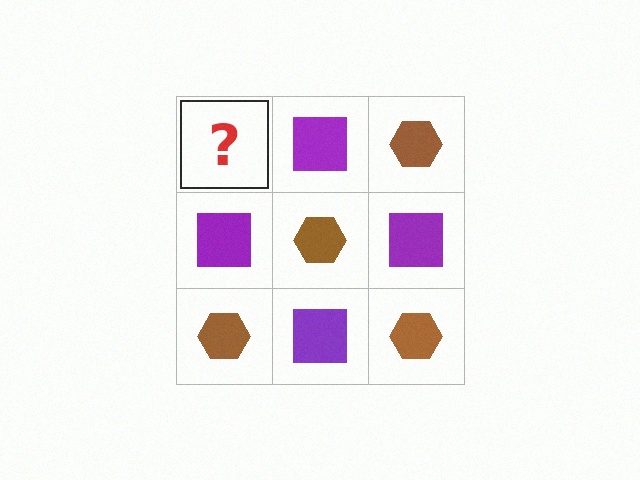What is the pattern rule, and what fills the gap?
The rule is that it alternates brown hexagon and purple square in a checkerboard pattern. The gap should be filled with a brown hexagon.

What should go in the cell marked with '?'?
The missing cell should contain a brown hexagon.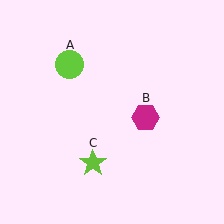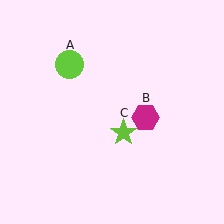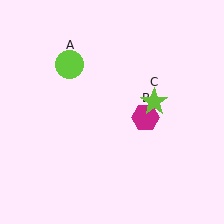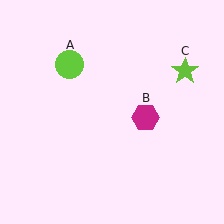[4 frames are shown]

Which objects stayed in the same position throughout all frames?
Lime circle (object A) and magenta hexagon (object B) remained stationary.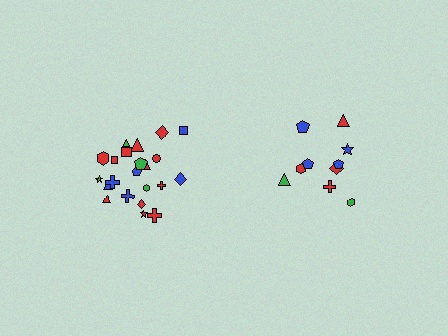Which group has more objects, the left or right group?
The left group.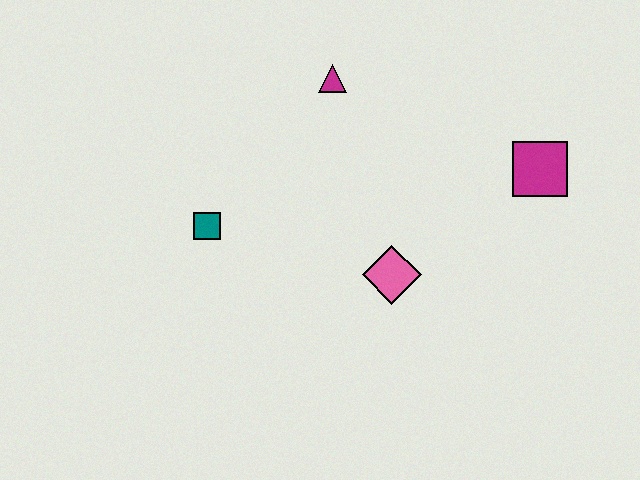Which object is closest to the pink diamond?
The magenta square is closest to the pink diamond.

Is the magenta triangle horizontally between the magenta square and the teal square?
Yes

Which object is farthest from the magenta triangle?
The magenta square is farthest from the magenta triangle.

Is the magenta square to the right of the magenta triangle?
Yes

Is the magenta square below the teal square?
No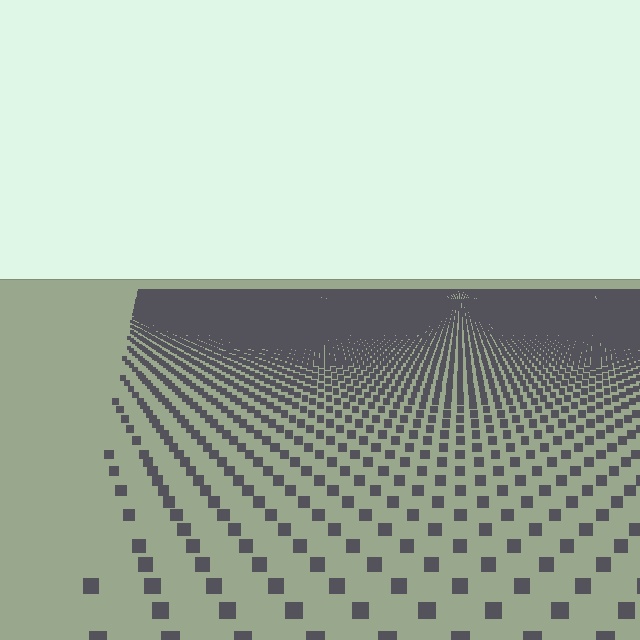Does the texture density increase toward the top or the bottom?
Density increases toward the top.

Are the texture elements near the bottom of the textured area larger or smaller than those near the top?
Larger. Near the bottom, elements are closer to the viewer and appear at a bigger on-screen size.